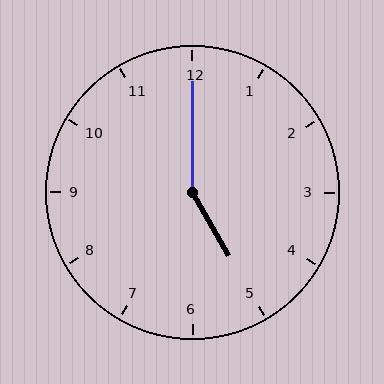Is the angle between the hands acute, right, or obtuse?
It is obtuse.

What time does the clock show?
5:00.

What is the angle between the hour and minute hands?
Approximately 150 degrees.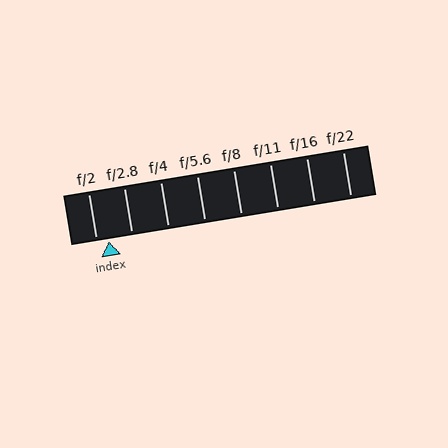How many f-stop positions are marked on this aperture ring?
There are 8 f-stop positions marked.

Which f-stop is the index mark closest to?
The index mark is closest to f/2.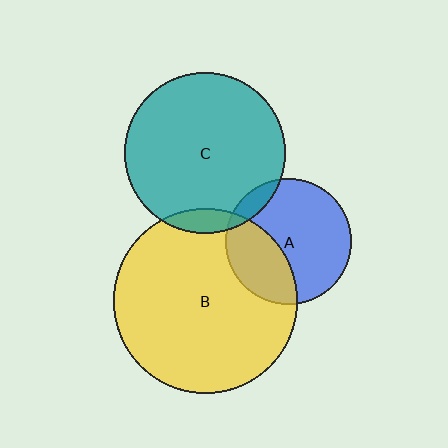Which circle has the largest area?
Circle B (yellow).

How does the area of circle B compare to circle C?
Approximately 1.3 times.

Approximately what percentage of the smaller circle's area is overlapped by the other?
Approximately 5%.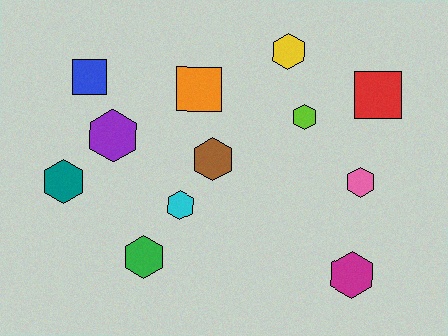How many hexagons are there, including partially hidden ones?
There are 9 hexagons.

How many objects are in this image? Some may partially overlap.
There are 12 objects.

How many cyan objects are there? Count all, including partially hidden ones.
There is 1 cyan object.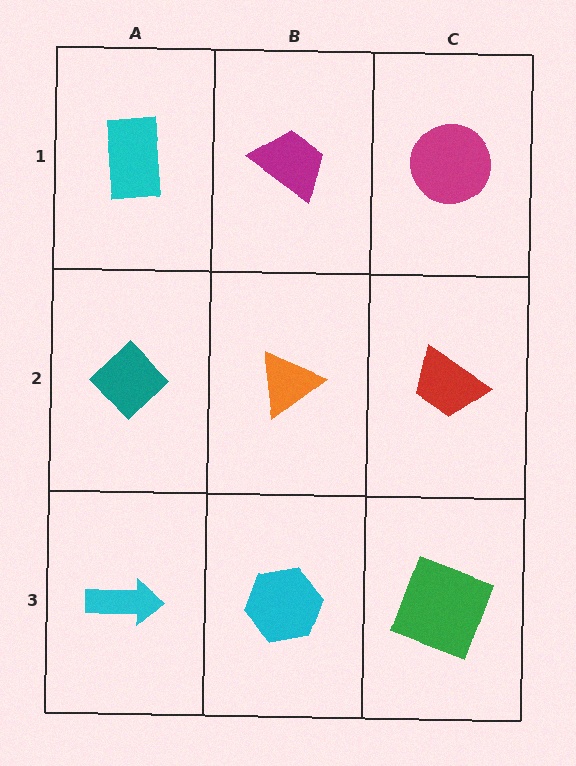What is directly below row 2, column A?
A cyan arrow.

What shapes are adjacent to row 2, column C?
A magenta circle (row 1, column C), a green square (row 3, column C), an orange triangle (row 2, column B).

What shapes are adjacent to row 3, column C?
A red trapezoid (row 2, column C), a cyan hexagon (row 3, column B).